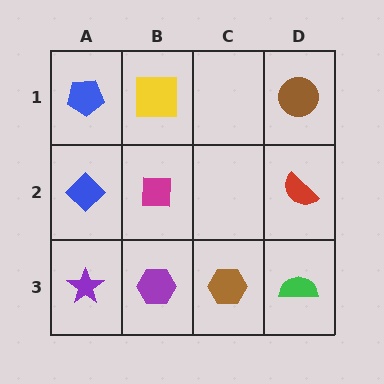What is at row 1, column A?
A blue pentagon.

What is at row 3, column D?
A green semicircle.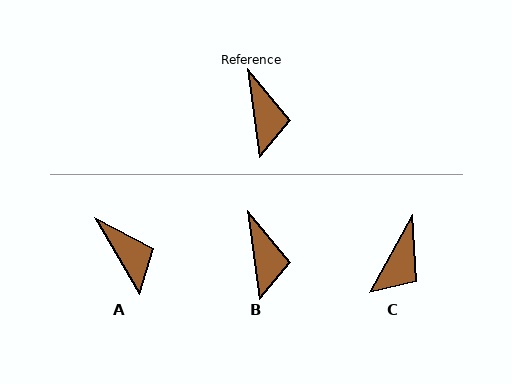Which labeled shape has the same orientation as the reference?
B.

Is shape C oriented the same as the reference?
No, it is off by about 36 degrees.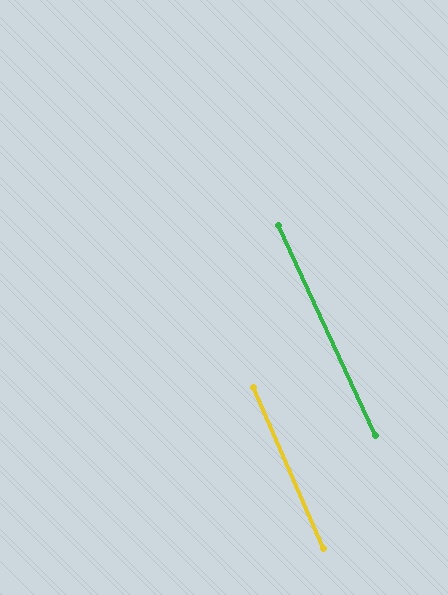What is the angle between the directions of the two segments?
Approximately 1 degree.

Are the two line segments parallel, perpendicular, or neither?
Parallel — their directions differ by only 1.2°.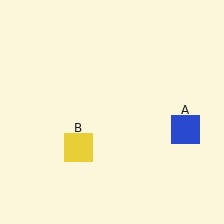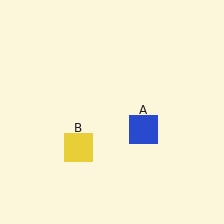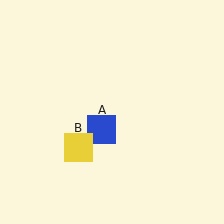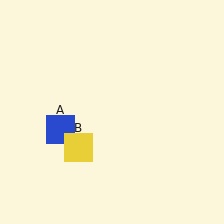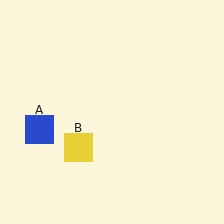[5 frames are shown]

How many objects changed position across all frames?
1 object changed position: blue square (object A).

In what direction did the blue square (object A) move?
The blue square (object A) moved left.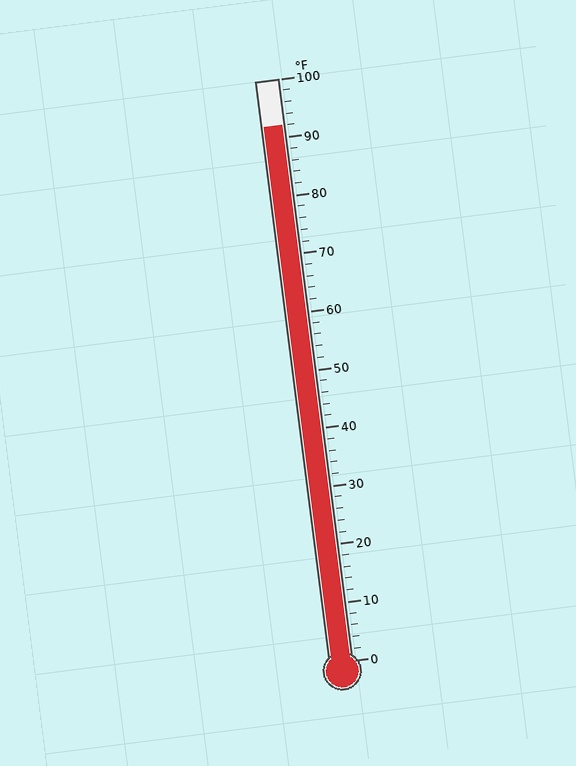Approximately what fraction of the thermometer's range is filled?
The thermometer is filled to approximately 90% of its range.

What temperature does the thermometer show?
The thermometer shows approximately 92°F.